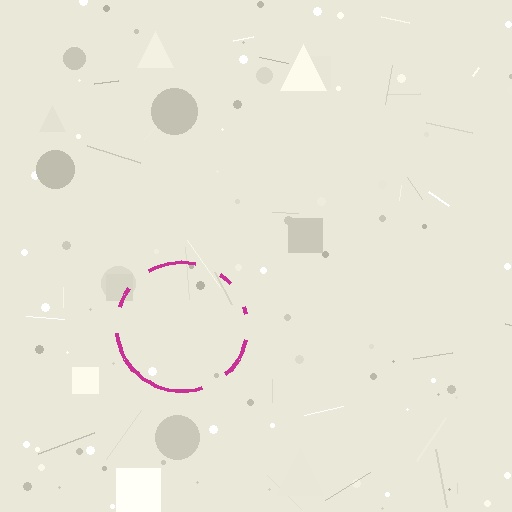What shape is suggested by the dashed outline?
The dashed outline suggests a circle.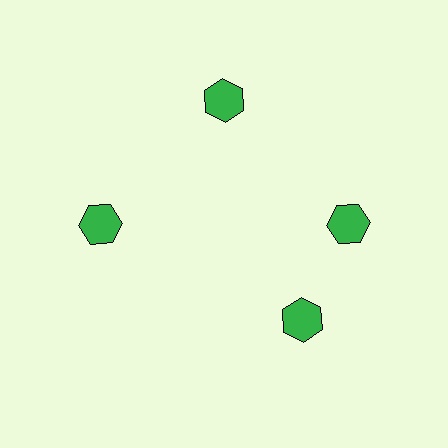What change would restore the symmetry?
The symmetry would be restored by rotating it back into even spacing with its neighbors so that all 4 hexagons sit at equal angles and equal distance from the center.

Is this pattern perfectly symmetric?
No. The 4 green hexagons are arranged in a ring, but one element near the 6 o'clock position is rotated out of alignment along the ring, breaking the 4-fold rotational symmetry.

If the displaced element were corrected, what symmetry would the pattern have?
It would have 4-fold rotational symmetry — the pattern would map onto itself every 90 degrees.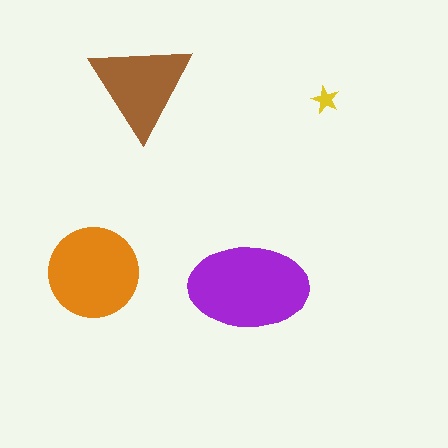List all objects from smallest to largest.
The yellow star, the brown triangle, the orange circle, the purple ellipse.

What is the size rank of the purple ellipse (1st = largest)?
1st.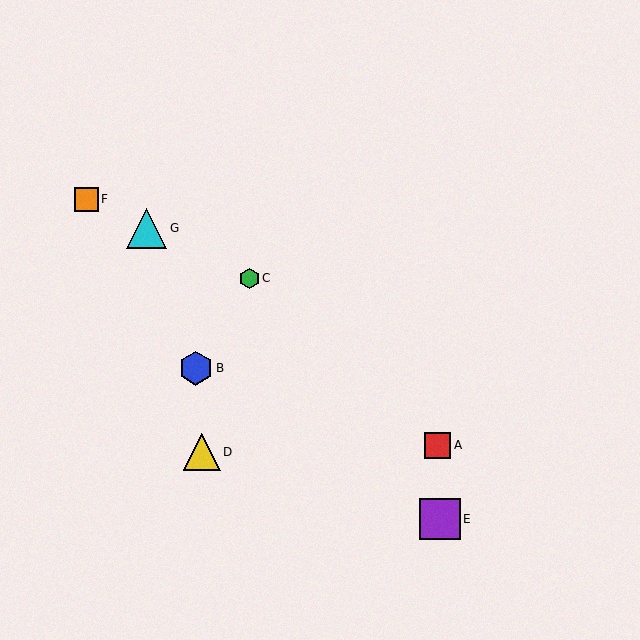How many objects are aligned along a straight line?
3 objects (C, F, G) are aligned along a straight line.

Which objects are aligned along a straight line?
Objects C, F, G are aligned along a straight line.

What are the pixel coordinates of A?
Object A is at (437, 445).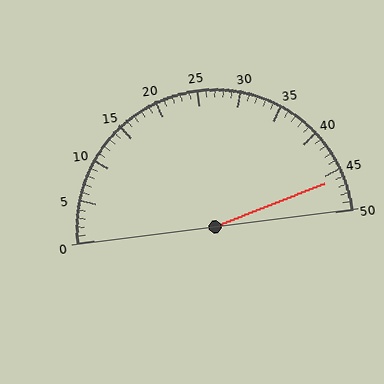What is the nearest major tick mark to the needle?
The nearest major tick mark is 45.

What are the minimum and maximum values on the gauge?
The gauge ranges from 0 to 50.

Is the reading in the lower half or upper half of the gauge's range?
The reading is in the upper half of the range (0 to 50).